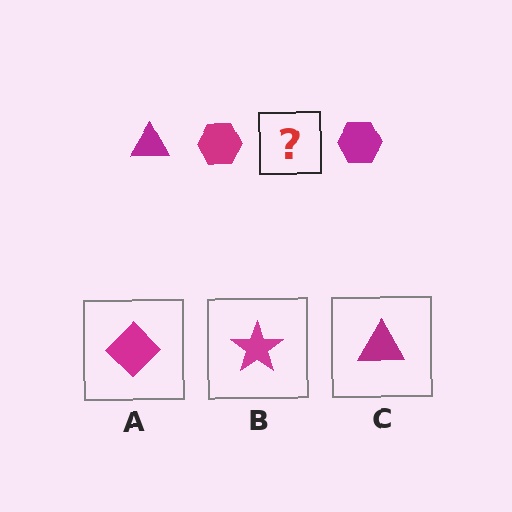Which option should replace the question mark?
Option C.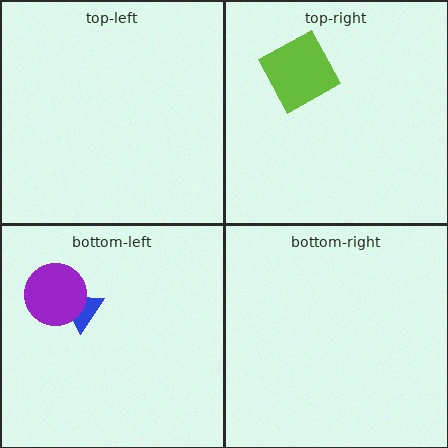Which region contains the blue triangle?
The bottom-left region.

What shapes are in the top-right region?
The lime square.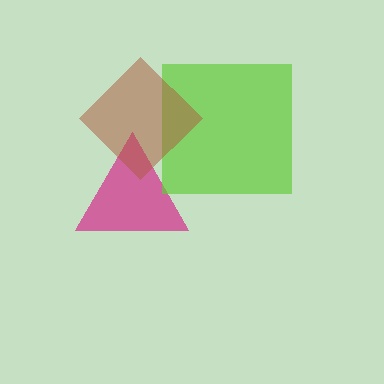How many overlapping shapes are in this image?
There are 3 overlapping shapes in the image.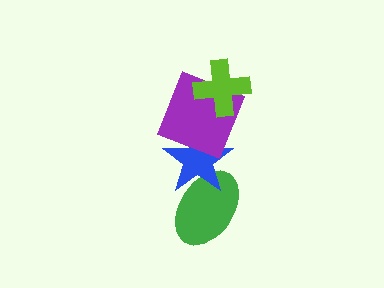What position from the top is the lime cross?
The lime cross is 1st from the top.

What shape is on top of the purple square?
The lime cross is on top of the purple square.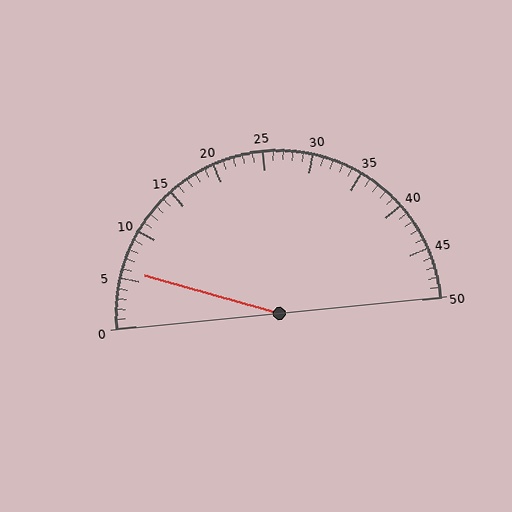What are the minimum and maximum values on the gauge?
The gauge ranges from 0 to 50.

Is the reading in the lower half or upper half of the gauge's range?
The reading is in the lower half of the range (0 to 50).